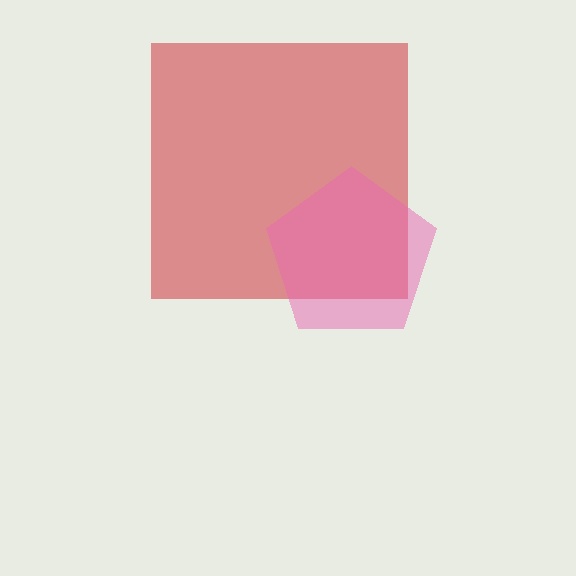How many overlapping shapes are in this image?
There are 2 overlapping shapes in the image.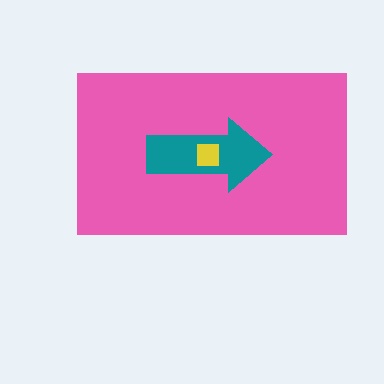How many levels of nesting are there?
3.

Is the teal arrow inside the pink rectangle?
Yes.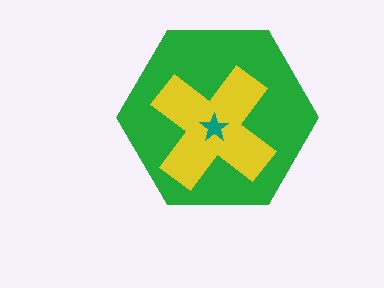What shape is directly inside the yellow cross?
The teal star.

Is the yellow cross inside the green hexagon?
Yes.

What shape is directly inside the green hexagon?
The yellow cross.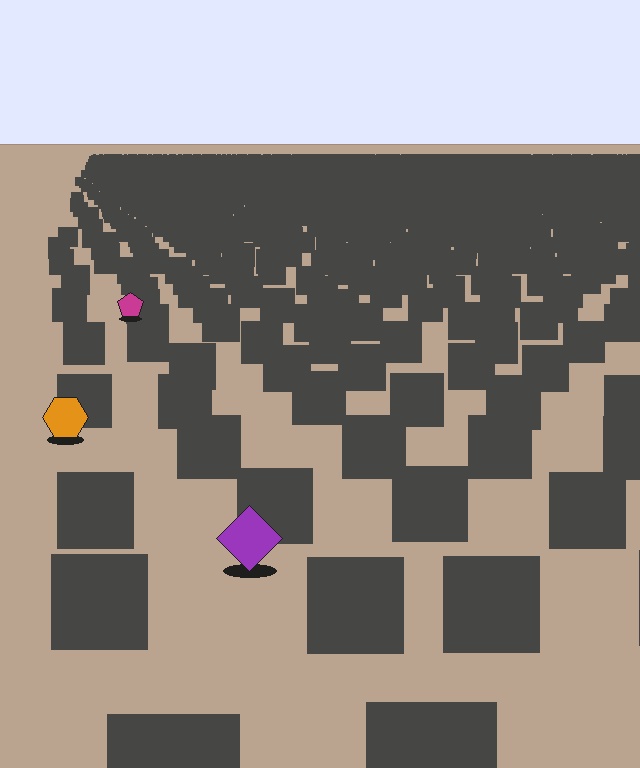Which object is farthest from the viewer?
The magenta pentagon is farthest from the viewer. It appears smaller and the ground texture around it is denser.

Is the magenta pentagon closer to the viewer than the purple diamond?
No. The purple diamond is closer — you can tell from the texture gradient: the ground texture is coarser near it.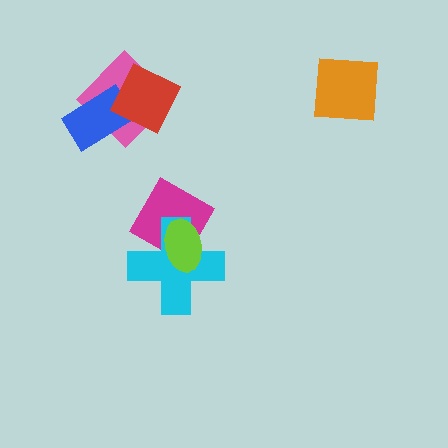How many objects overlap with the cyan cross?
2 objects overlap with the cyan cross.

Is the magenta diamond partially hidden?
Yes, it is partially covered by another shape.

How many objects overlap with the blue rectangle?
2 objects overlap with the blue rectangle.